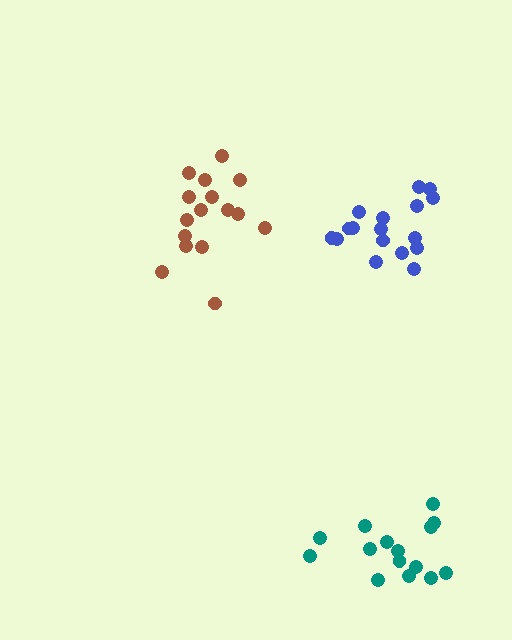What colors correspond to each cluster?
The clusters are colored: blue, brown, teal.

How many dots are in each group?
Group 1: 17 dots, Group 2: 16 dots, Group 3: 15 dots (48 total).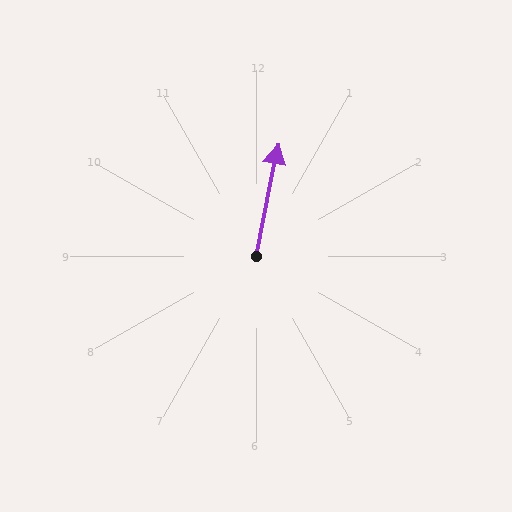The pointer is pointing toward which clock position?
Roughly 12 o'clock.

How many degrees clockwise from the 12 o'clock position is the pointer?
Approximately 11 degrees.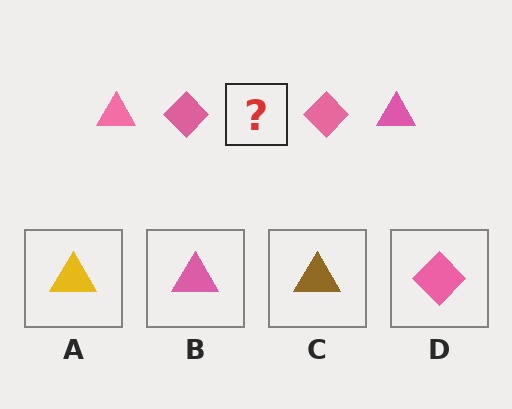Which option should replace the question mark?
Option B.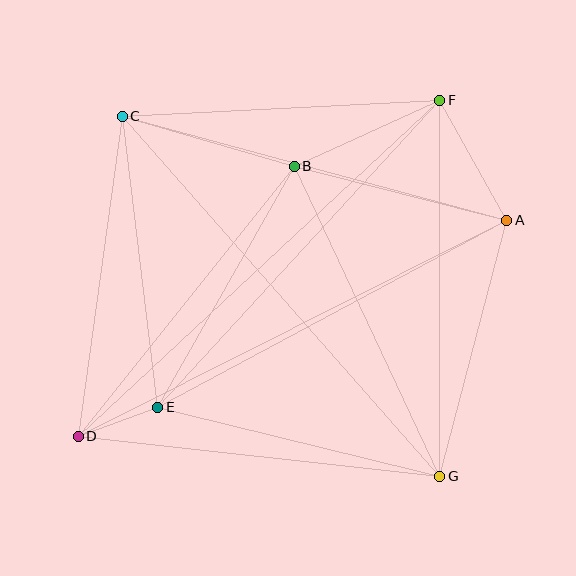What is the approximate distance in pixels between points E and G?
The distance between E and G is approximately 290 pixels.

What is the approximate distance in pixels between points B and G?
The distance between B and G is approximately 343 pixels.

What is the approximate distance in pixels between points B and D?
The distance between B and D is approximately 346 pixels.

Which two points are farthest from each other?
Points D and F are farthest from each other.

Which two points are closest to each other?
Points D and E are closest to each other.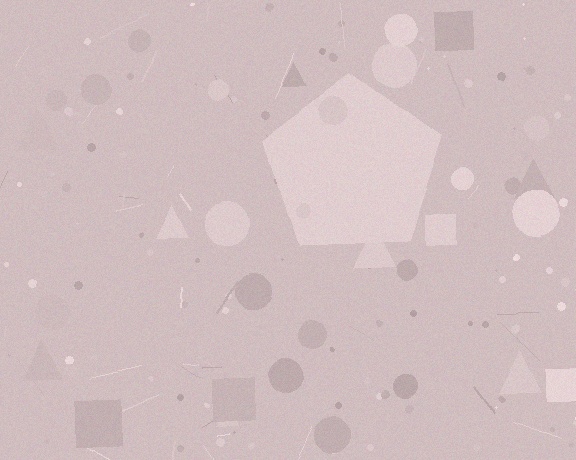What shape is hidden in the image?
A pentagon is hidden in the image.